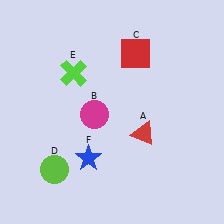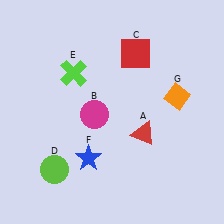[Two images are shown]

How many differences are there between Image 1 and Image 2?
There is 1 difference between the two images.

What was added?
An orange diamond (G) was added in Image 2.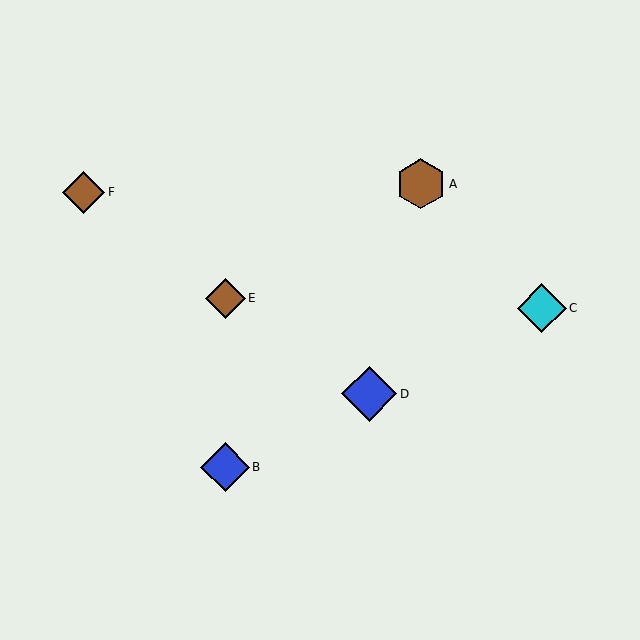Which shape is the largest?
The blue diamond (labeled D) is the largest.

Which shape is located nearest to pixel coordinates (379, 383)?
The blue diamond (labeled D) at (369, 394) is nearest to that location.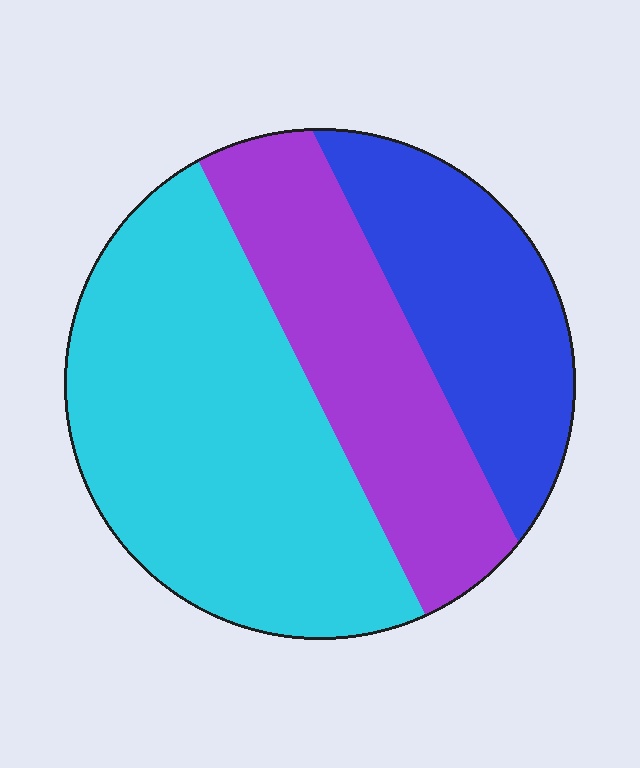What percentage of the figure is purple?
Purple covers about 30% of the figure.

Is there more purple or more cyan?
Cyan.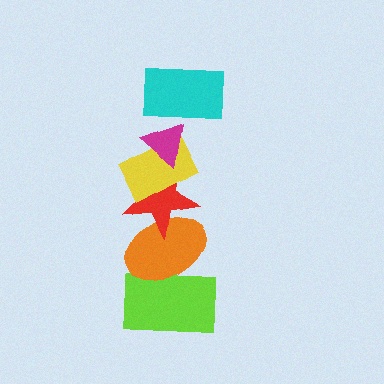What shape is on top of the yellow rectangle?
The cyan rectangle is on top of the yellow rectangle.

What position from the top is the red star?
The red star is 4th from the top.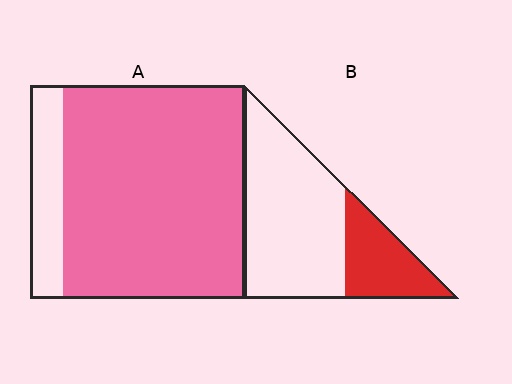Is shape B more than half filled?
No.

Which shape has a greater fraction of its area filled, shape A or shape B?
Shape A.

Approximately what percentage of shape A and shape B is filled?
A is approximately 85% and B is approximately 30%.